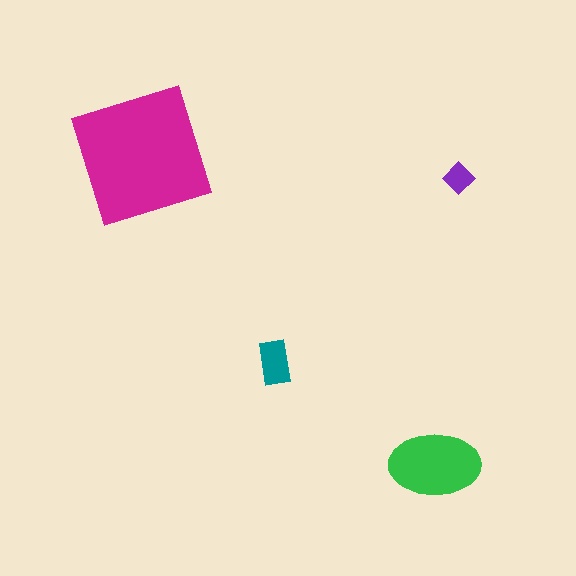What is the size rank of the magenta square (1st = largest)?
1st.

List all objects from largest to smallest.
The magenta square, the green ellipse, the teal rectangle, the purple diamond.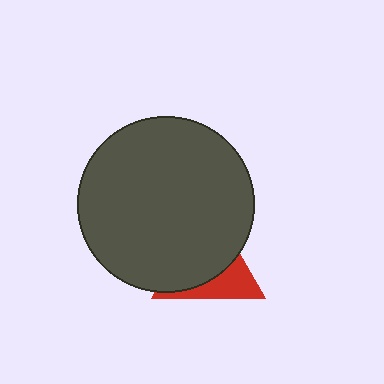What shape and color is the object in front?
The object in front is a dark gray circle.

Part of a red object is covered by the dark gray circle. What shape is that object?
It is a triangle.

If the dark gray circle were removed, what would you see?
You would see the complete red triangle.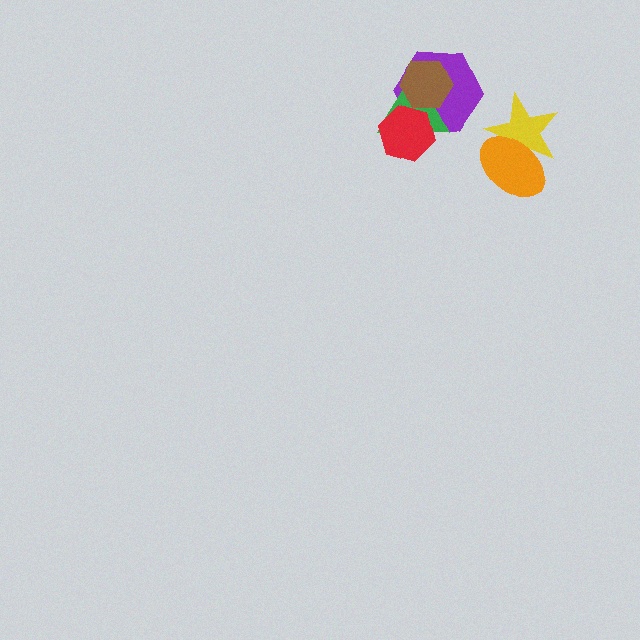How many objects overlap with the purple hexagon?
3 objects overlap with the purple hexagon.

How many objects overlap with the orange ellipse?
1 object overlaps with the orange ellipse.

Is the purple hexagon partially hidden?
Yes, it is partially covered by another shape.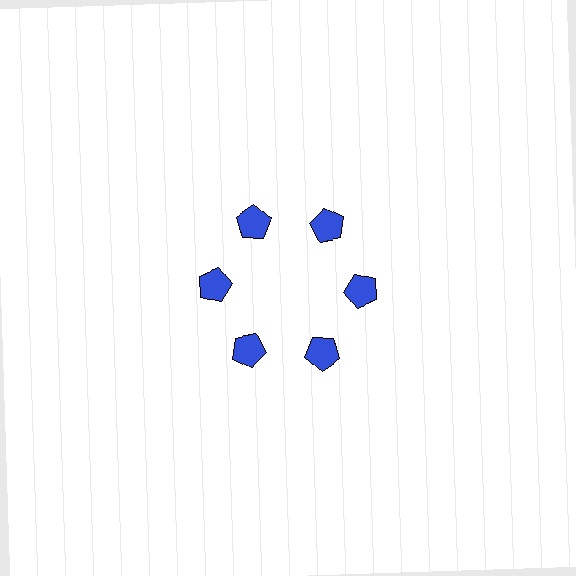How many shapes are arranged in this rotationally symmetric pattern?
There are 6 shapes, arranged in 6 groups of 1.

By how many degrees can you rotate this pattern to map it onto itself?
The pattern maps onto itself every 60 degrees of rotation.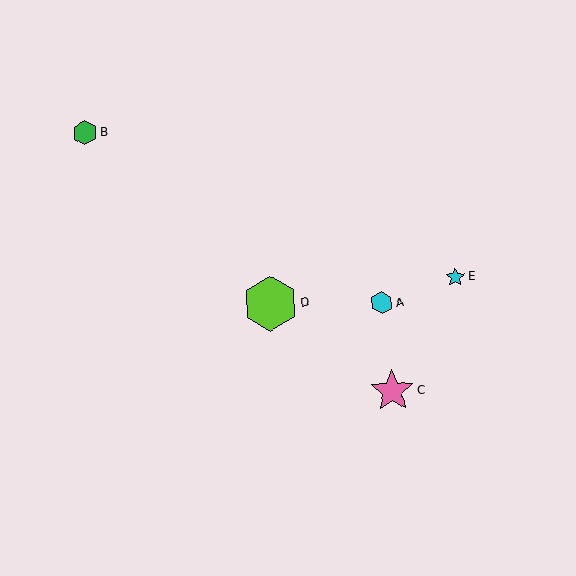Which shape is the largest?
The lime hexagon (labeled D) is the largest.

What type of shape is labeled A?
Shape A is a cyan hexagon.